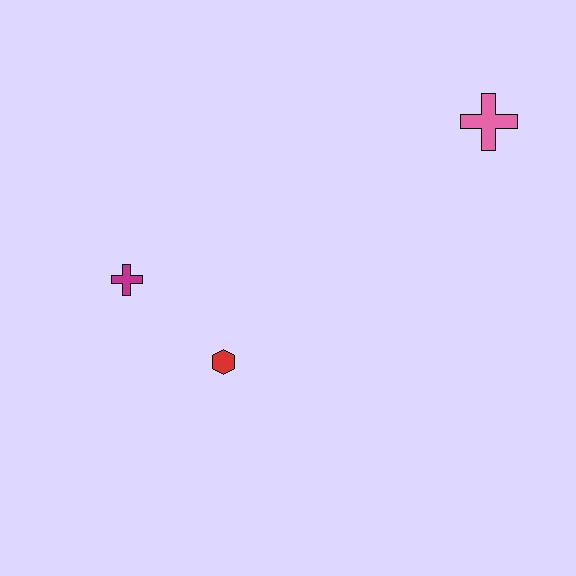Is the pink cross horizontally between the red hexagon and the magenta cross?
No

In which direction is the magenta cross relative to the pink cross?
The magenta cross is to the left of the pink cross.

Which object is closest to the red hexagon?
The magenta cross is closest to the red hexagon.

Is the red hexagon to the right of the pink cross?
No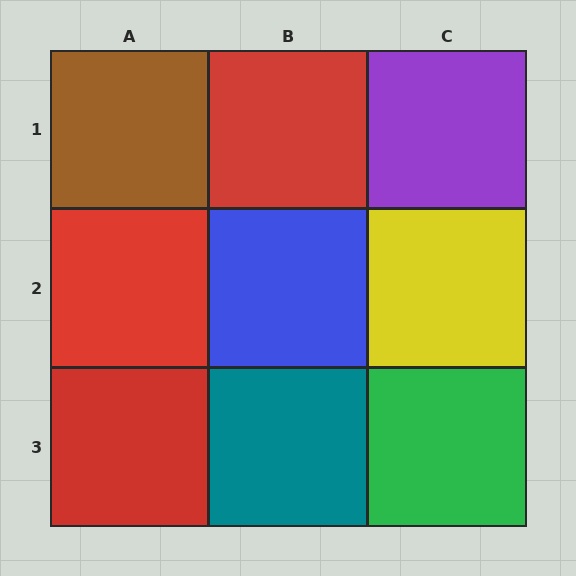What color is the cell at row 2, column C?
Yellow.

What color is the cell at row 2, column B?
Blue.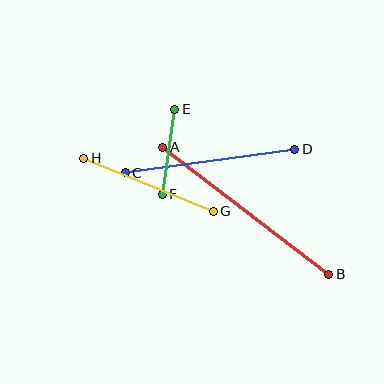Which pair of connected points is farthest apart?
Points A and B are farthest apart.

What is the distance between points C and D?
The distance is approximately 171 pixels.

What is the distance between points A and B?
The distance is approximately 209 pixels.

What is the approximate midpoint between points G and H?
The midpoint is at approximately (148, 185) pixels.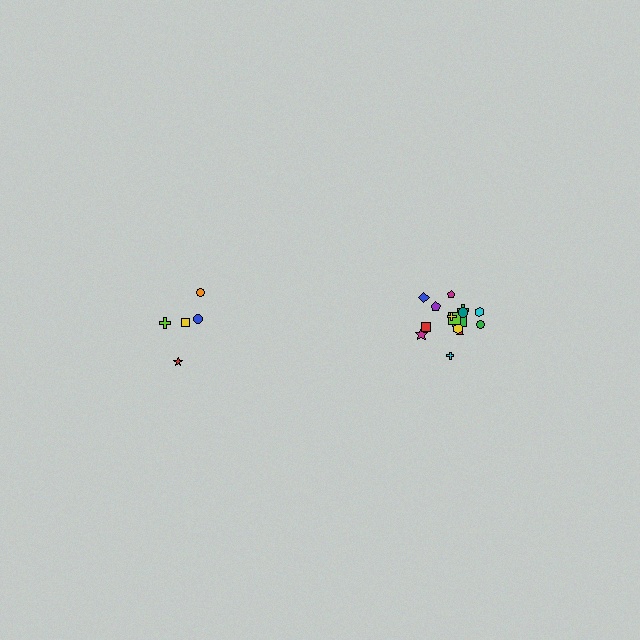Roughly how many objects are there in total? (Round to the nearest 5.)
Roughly 20 objects in total.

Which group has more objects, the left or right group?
The right group.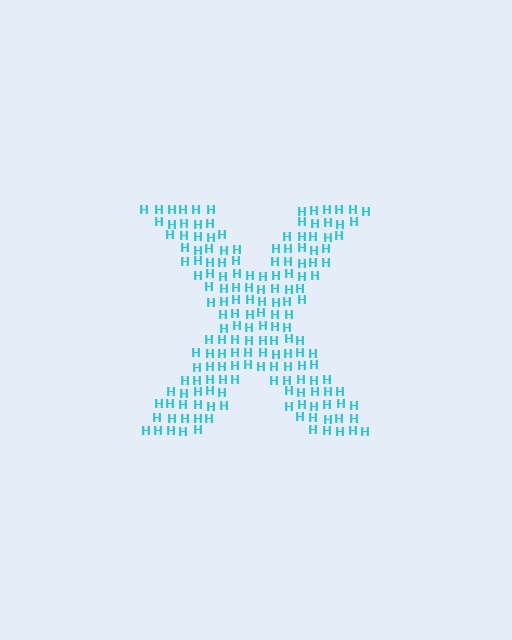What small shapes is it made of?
It is made of small letter H's.